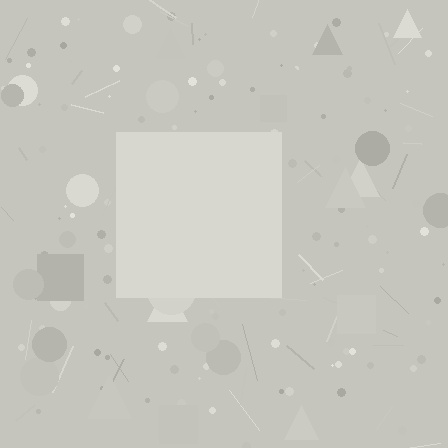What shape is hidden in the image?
A square is hidden in the image.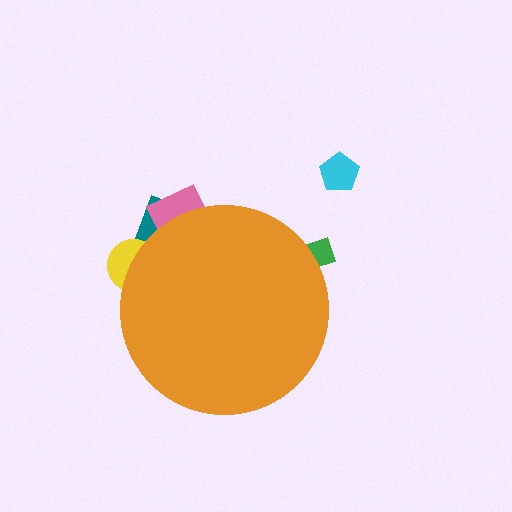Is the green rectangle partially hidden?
Yes, the green rectangle is partially hidden behind the orange circle.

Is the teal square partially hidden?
Yes, the teal square is partially hidden behind the orange circle.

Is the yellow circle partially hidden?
Yes, the yellow circle is partially hidden behind the orange circle.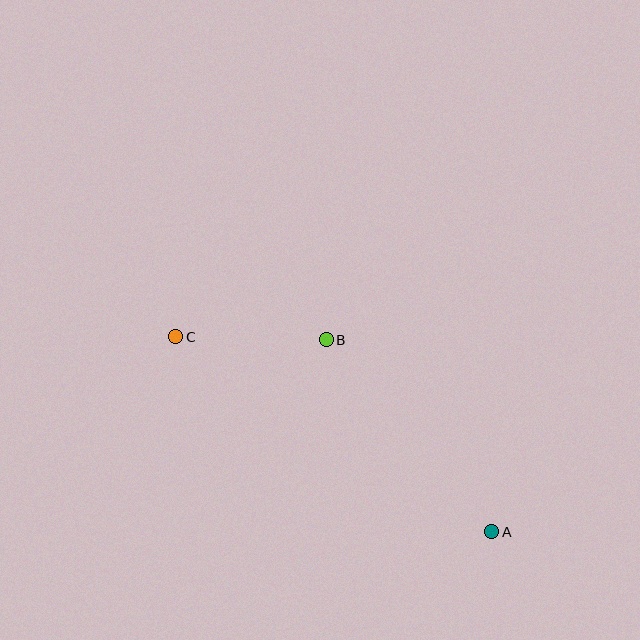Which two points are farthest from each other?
Points A and C are farthest from each other.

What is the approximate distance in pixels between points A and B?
The distance between A and B is approximately 254 pixels.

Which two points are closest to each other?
Points B and C are closest to each other.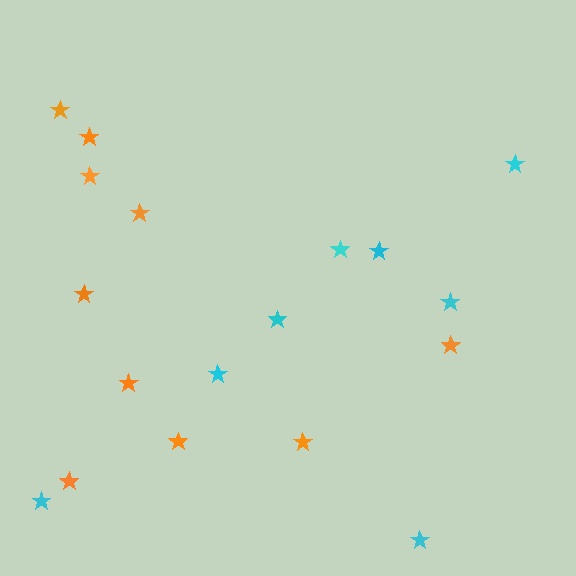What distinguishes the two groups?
There are 2 groups: one group of cyan stars (8) and one group of orange stars (10).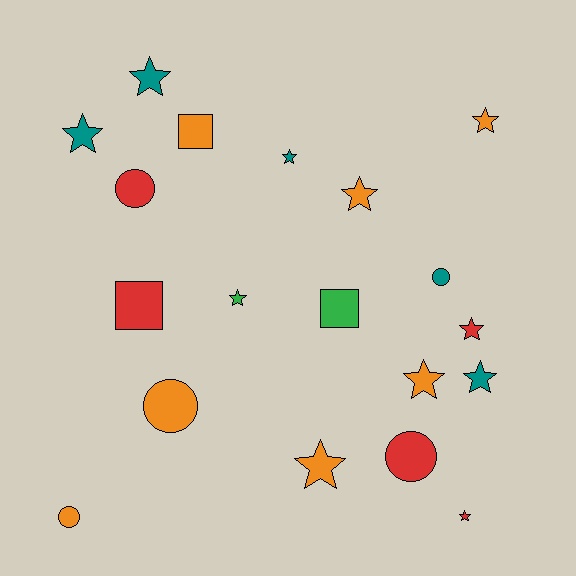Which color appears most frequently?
Orange, with 7 objects.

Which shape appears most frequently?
Star, with 11 objects.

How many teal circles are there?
There is 1 teal circle.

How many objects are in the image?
There are 19 objects.